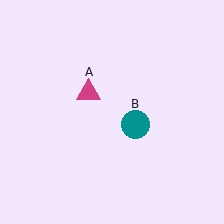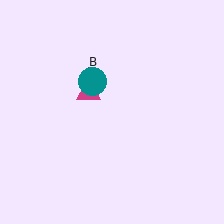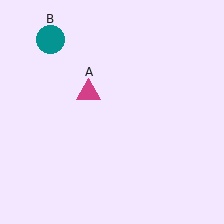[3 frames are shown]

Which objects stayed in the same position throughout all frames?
Magenta triangle (object A) remained stationary.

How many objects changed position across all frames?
1 object changed position: teal circle (object B).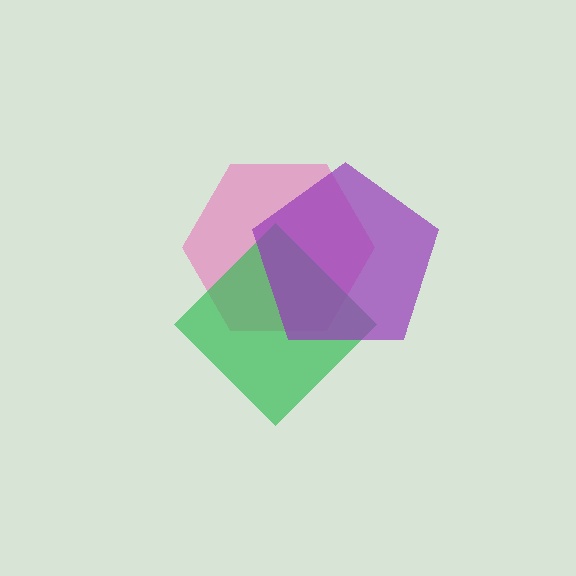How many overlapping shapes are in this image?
There are 3 overlapping shapes in the image.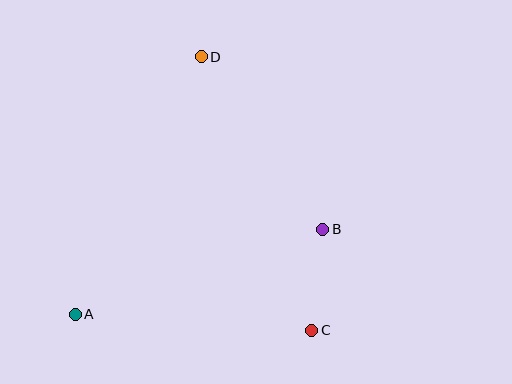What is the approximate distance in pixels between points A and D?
The distance between A and D is approximately 287 pixels.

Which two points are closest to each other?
Points B and C are closest to each other.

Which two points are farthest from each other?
Points C and D are farthest from each other.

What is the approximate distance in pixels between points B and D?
The distance between B and D is approximately 211 pixels.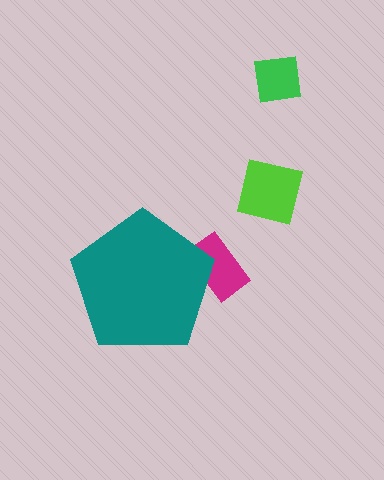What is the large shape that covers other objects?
A teal pentagon.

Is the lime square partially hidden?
No, the lime square is fully visible.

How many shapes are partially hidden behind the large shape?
1 shape is partially hidden.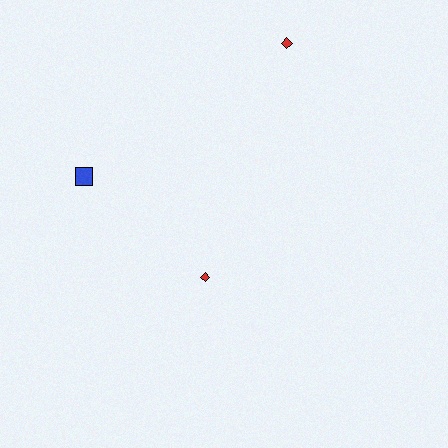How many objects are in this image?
There are 3 objects.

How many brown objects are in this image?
There are no brown objects.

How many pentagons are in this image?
There are no pentagons.